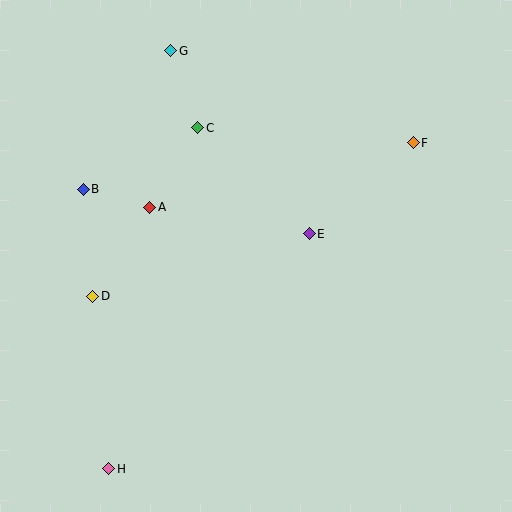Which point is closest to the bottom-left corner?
Point H is closest to the bottom-left corner.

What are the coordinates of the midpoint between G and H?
The midpoint between G and H is at (140, 260).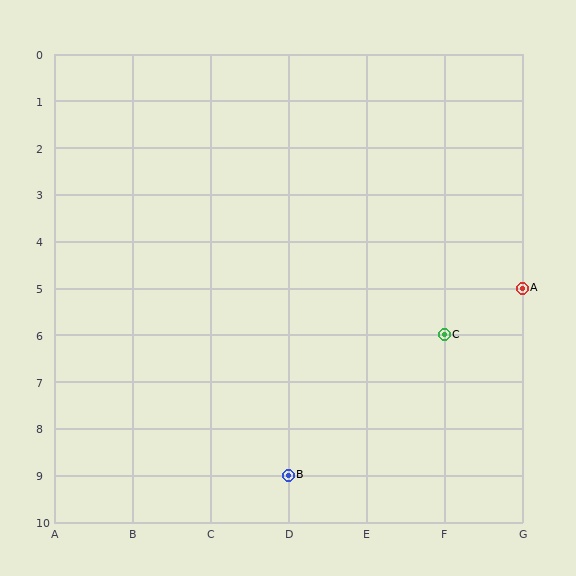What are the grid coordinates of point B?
Point B is at grid coordinates (D, 9).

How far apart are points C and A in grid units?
Points C and A are 1 column and 1 row apart (about 1.4 grid units diagonally).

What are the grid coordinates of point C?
Point C is at grid coordinates (F, 6).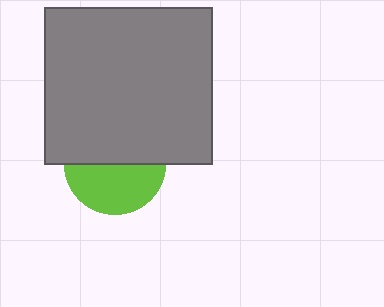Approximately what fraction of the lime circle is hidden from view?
Roughly 51% of the lime circle is hidden behind the gray rectangle.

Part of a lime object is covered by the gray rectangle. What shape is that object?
It is a circle.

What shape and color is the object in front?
The object in front is a gray rectangle.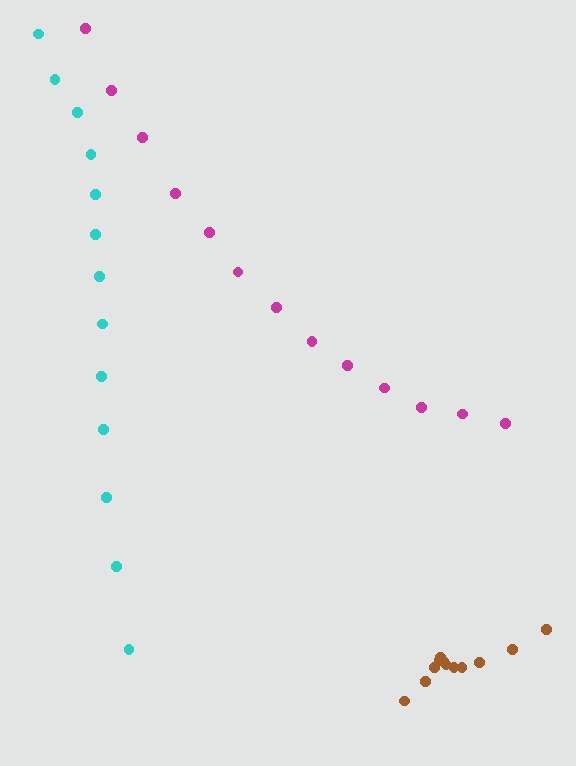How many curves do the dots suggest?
There are 3 distinct paths.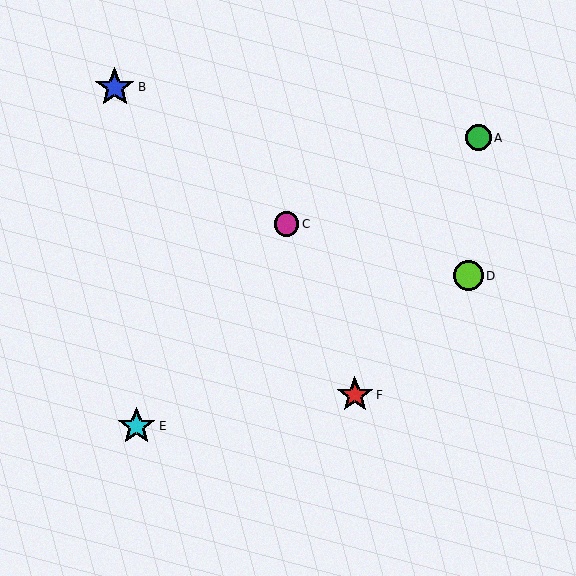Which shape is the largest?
The blue star (labeled B) is the largest.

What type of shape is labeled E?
Shape E is a cyan star.